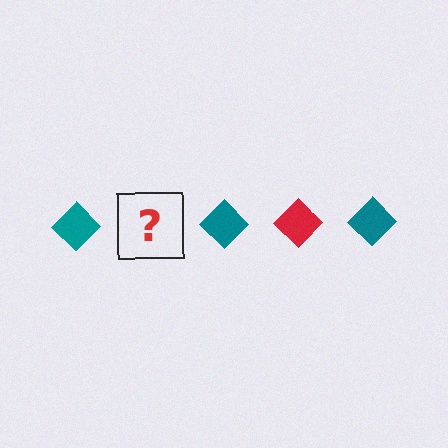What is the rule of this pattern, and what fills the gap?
The rule is that the pattern cycles through teal, red diamonds. The gap should be filled with a red diamond.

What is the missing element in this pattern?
The missing element is a red diamond.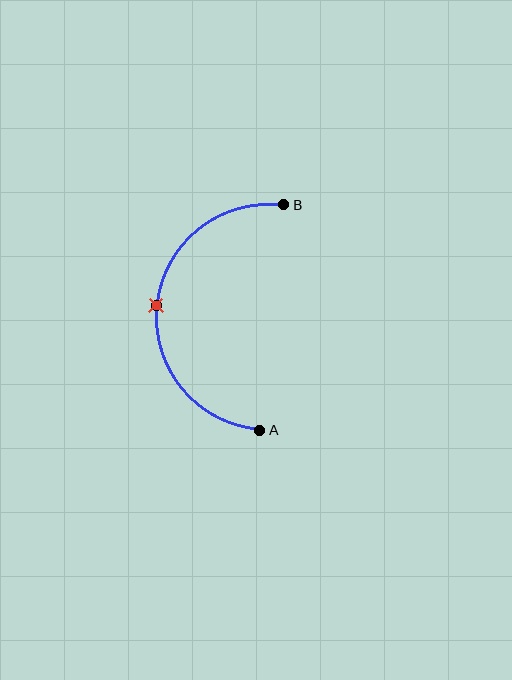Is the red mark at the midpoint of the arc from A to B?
Yes. The red mark lies on the arc at equal arc-length from both A and B — it is the arc midpoint.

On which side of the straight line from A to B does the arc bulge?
The arc bulges to the left of the straight line connecting A and B.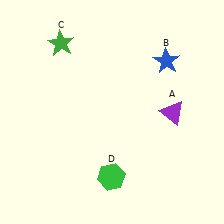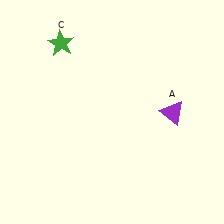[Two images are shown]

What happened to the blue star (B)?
The blue star (B) was removed in Image 2. It was in the top-right area of Image 1.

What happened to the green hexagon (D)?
The green hexagon (D) was removed in Image 2. It was in the bottom-left area of Image 1.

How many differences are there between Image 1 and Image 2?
There are 2 differences between the two images.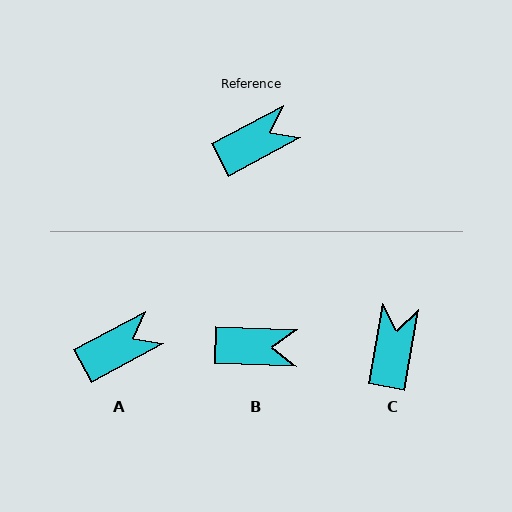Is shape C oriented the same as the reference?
No, it is off by about 52 degrees.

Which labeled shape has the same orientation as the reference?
A.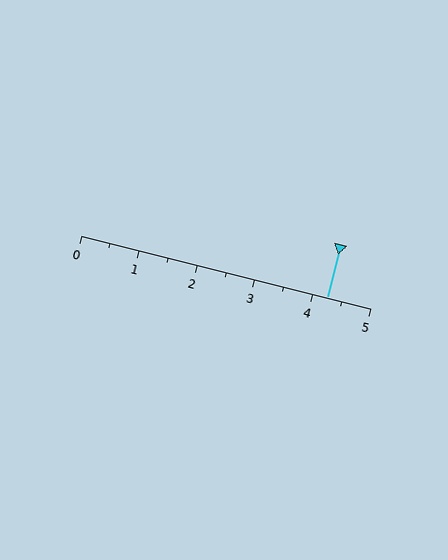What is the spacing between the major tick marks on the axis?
The major ticks are spaced 1 apart.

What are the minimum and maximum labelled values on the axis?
The axis runs from 0 to 5.